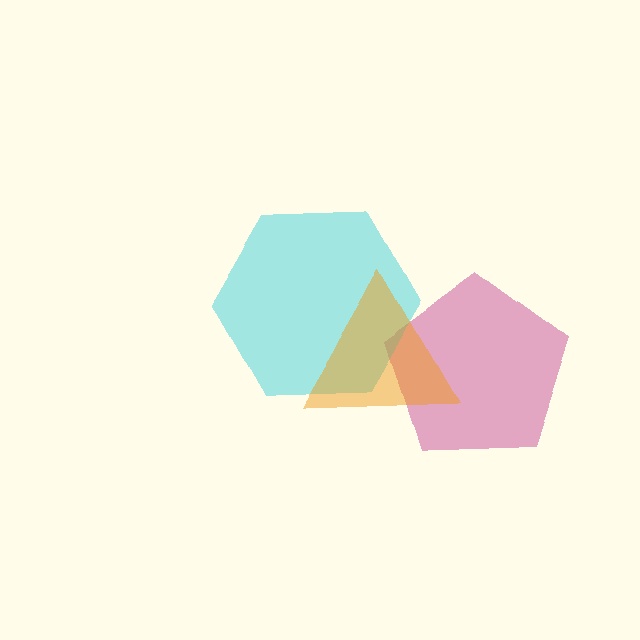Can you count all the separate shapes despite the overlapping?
Yes, there are 3 separate shapes.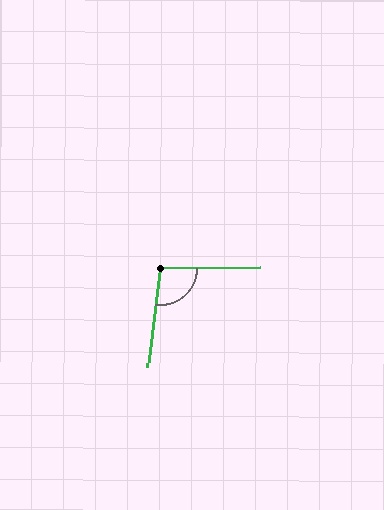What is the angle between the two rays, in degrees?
Approximately 98 degrees.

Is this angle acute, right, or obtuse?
It is obtuse.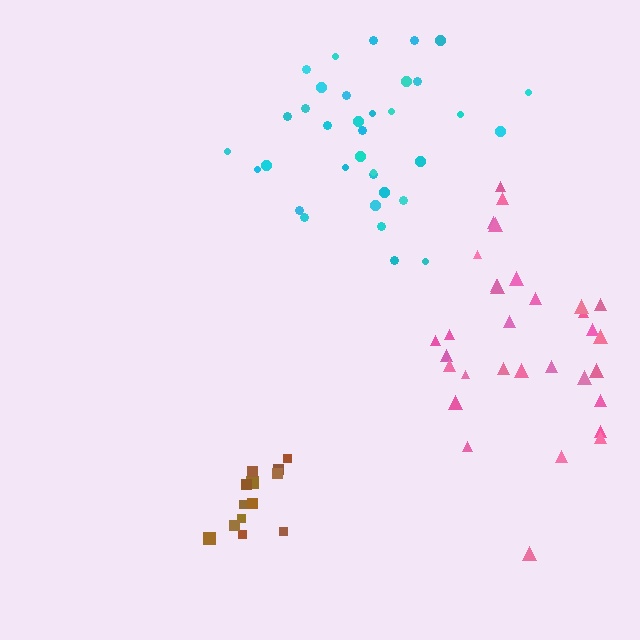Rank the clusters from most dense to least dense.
brown, cyan, pink.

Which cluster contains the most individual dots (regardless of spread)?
Cyan (35).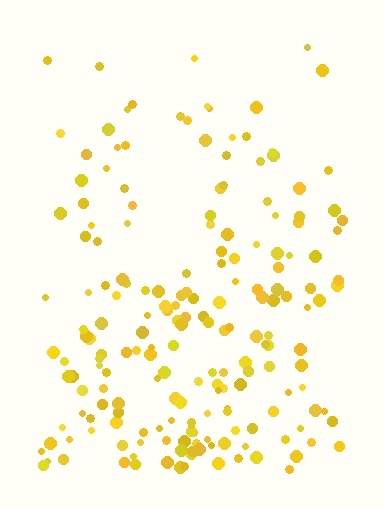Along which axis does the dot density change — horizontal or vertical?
Vertical.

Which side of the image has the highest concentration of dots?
The bottom.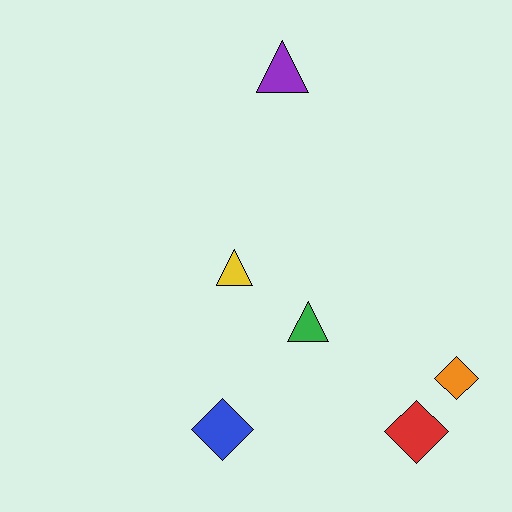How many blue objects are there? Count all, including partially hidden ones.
There is 1 blue object.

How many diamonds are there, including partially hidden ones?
There are 3 diamonds.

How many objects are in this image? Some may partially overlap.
There are 6 objects.